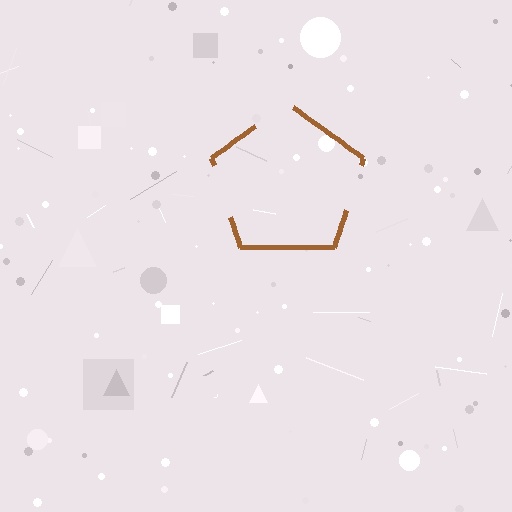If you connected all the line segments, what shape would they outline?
They would outline a pentagon.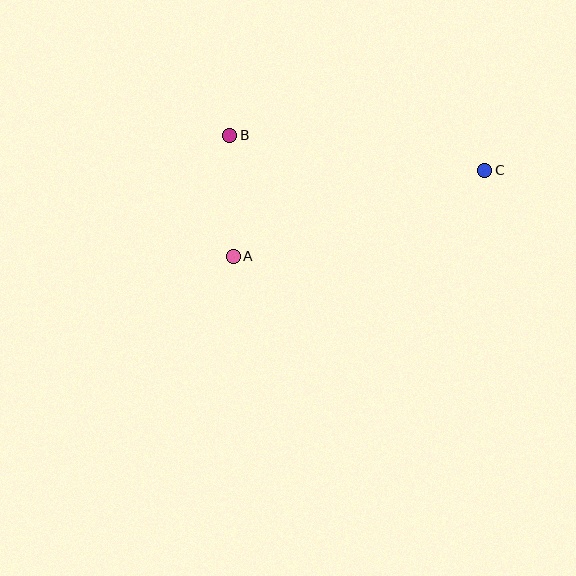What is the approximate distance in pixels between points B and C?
The distance between B and C is approximately 257 pixels.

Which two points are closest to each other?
Points A and B are closest to each other.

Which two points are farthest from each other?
Points A and C are farthest from each other.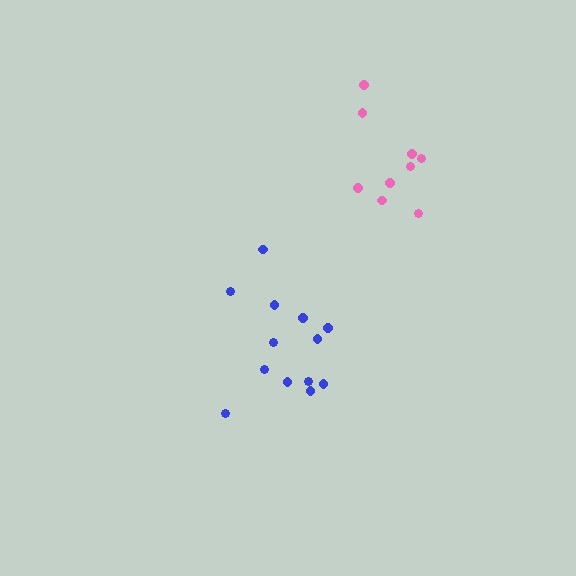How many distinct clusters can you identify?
There are 2 distinct clusters.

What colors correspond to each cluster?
The clusters are colored: blue, pink.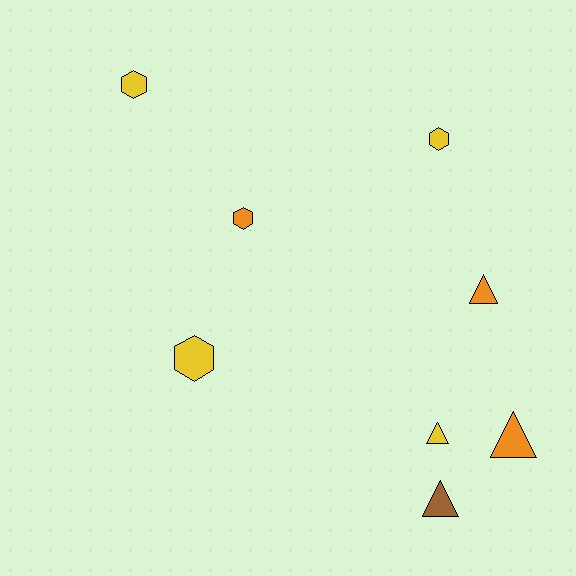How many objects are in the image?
There are 8 objects.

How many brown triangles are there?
There is 1 brown triangle.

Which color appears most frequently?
Yellow, with 4 objects.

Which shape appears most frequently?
Hexagon, with 4 objects.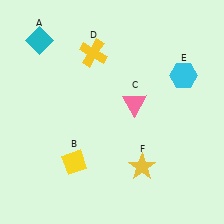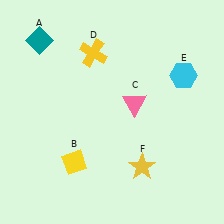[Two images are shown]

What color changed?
The diamond (A) changed from cyan in Image 1 to teal in Image 2.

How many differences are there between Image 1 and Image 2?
There is 1 difference between the two images.